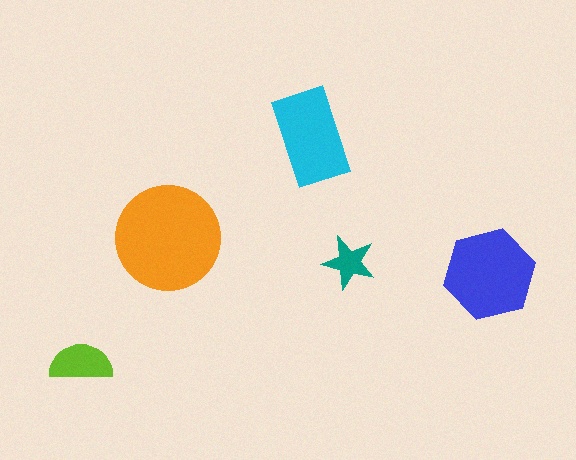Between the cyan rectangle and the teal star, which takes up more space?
The cyan rectangle.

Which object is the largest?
The orange circle.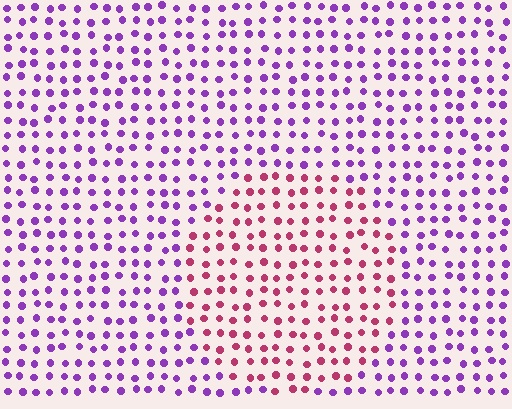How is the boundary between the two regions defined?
The boundary is defined purely by a slight shift in hue (about 55 degrees). Spacing, size, and orientation are identical on both sides.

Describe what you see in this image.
The image is filled with small purple elements in a uniform arrangement. A circle-shaped region is visible where the elements are tinted to a slightly different hue, forming a subtle color boundary.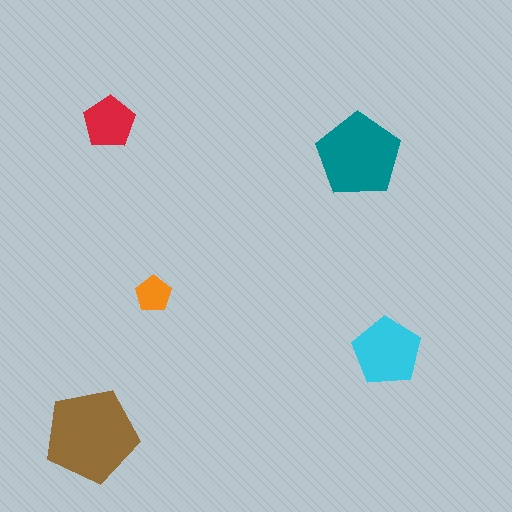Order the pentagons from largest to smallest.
the brown one, the teal one, the cyan one, the red one, the orange one.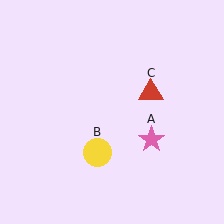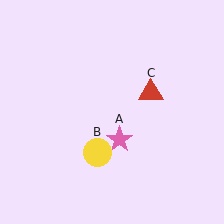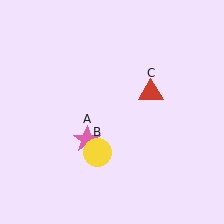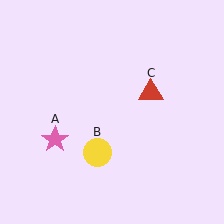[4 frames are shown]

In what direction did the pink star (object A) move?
The pink star (object A) moved left.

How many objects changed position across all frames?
1 object changed position: pink star (object A).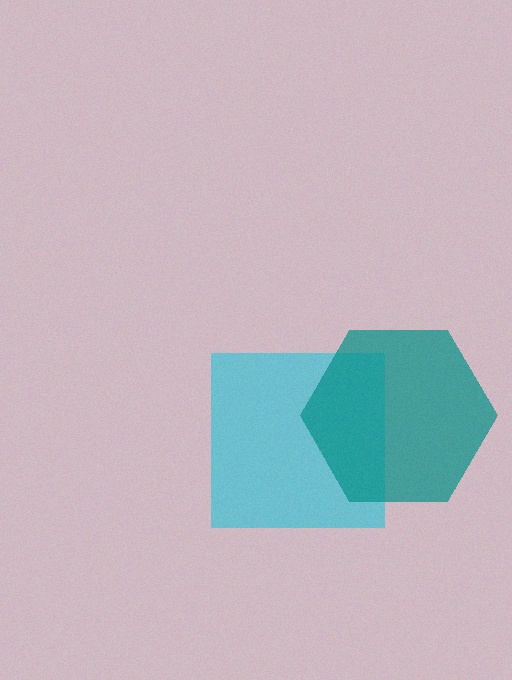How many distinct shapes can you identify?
There are 2 distinct shapes: a cyan square, a teal hexagon.